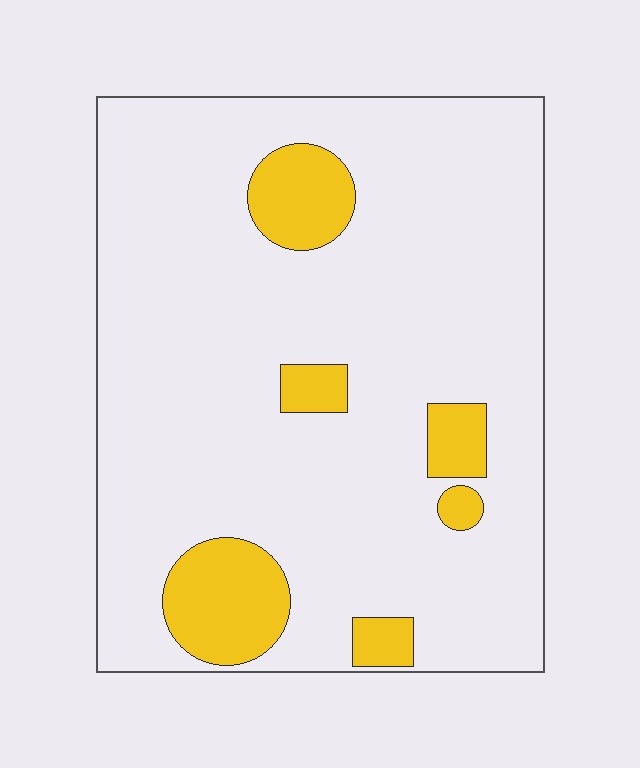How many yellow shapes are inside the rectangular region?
6.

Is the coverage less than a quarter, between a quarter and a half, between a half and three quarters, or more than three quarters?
Less than a quarter.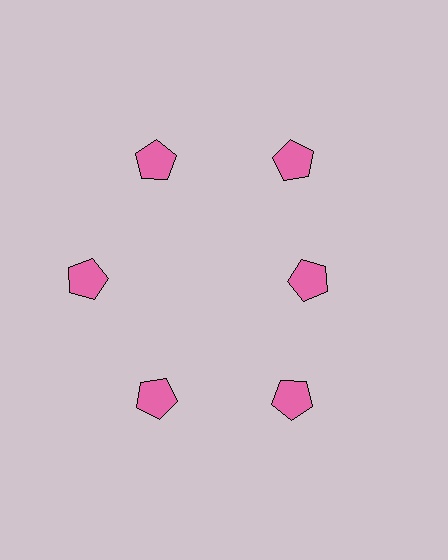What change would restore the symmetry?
The symmetry would be restored by moving it outward, back onto the ring so that all 6 pentagons sit at equal angles and equal distance from the center.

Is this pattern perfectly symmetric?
No. The 6 pink pentagons are arranged in a ring, but one element near the 3 o'clock position is pulled inward toward the center, breaking the 6-fold rotational symmetry.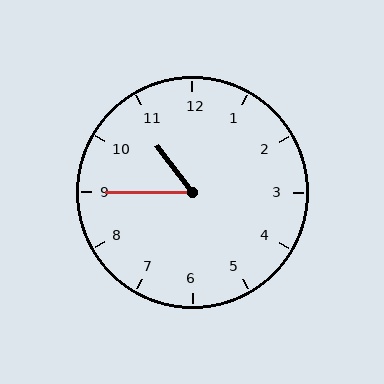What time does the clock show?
10:45.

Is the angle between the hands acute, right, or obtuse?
It is acute.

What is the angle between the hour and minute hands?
Approximately 52 degrees.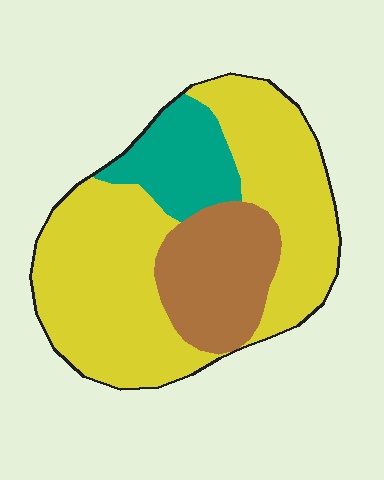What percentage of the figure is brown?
Brown covers around 20% of the figure.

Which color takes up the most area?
Yellow, at roughly 65%.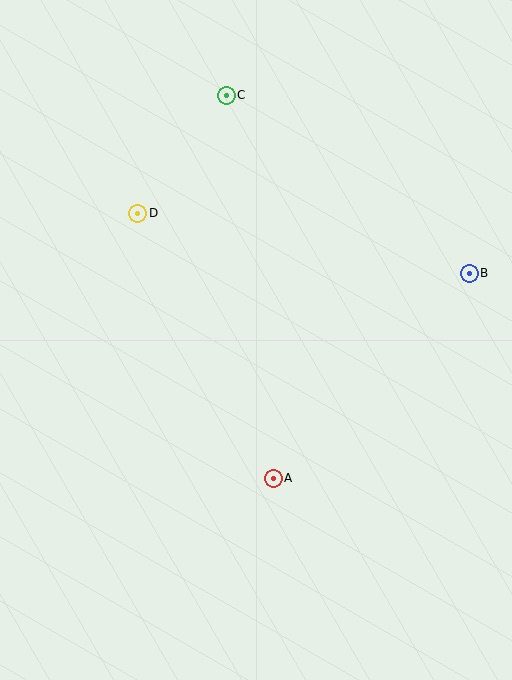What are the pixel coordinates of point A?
Point A is at (273, 479).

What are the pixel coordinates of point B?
Point B is at (469, 273).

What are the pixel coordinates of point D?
Point D is at (138, 213).